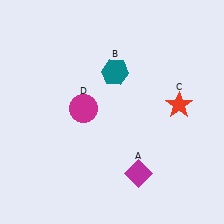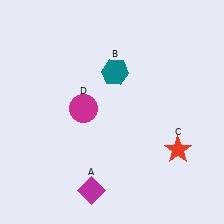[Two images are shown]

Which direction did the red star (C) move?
The red star (C) moved down.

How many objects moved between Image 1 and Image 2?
2 objects moved between the two images.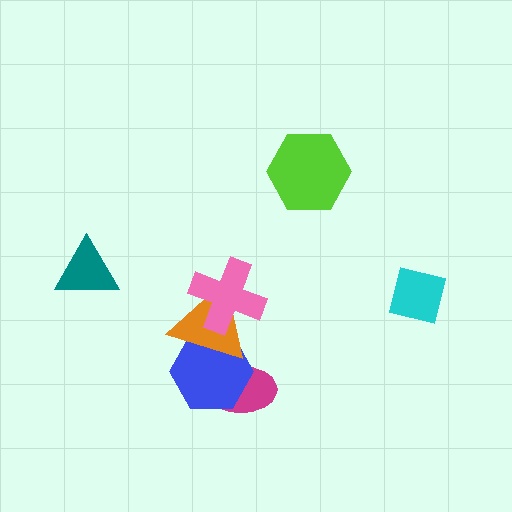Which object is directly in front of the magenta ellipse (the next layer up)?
The blue hexagon is directly in front of the magenta ellipse.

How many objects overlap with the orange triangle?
3 objects overlap with the orange triangle.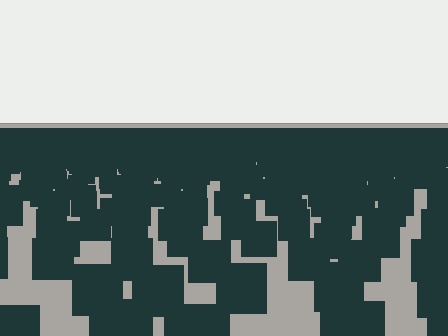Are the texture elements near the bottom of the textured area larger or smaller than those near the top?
Larger. Near the bottom, elements are closer to the viewer and appear at a bigger on-screen size.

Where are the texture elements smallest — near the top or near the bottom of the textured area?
Near the top.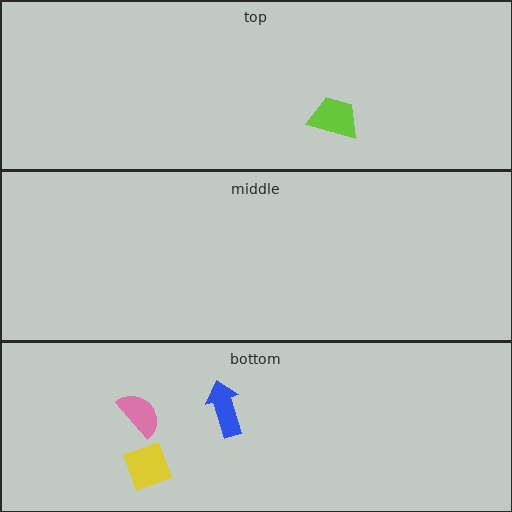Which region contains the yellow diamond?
The bottom region.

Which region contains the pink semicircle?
The bottom region.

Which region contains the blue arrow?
The bottom region.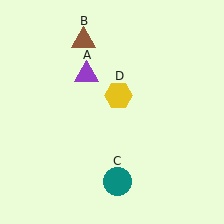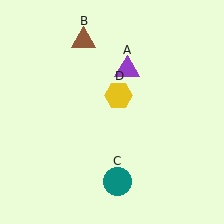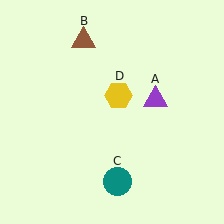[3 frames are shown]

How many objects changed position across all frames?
1 object changed position: purple triangle (object A).